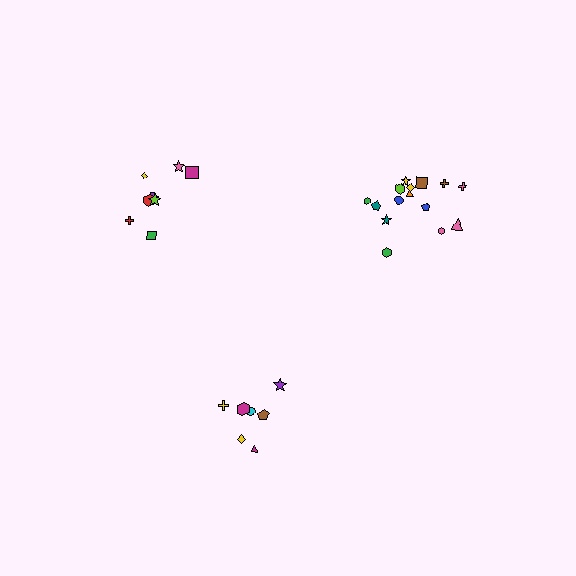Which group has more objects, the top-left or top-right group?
The top-right group.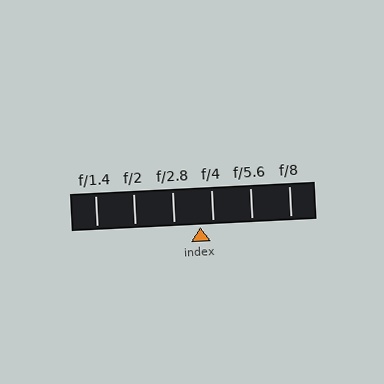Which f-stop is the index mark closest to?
The index mark is closest to f/4.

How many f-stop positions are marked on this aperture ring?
There are 6 f-stop positions marked.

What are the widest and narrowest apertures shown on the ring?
The widest aperture shown is f/1.4 and the narrowest is f/8.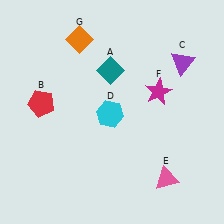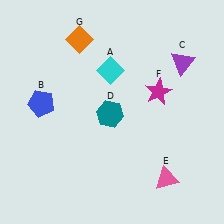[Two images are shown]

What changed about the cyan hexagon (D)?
In Image 1, D is cyan. In Image 2, it changed to teal.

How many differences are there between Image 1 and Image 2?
There are 3 differences between the two images.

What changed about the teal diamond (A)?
In Image 1, A is teal. In Image 2, it changed to cyan.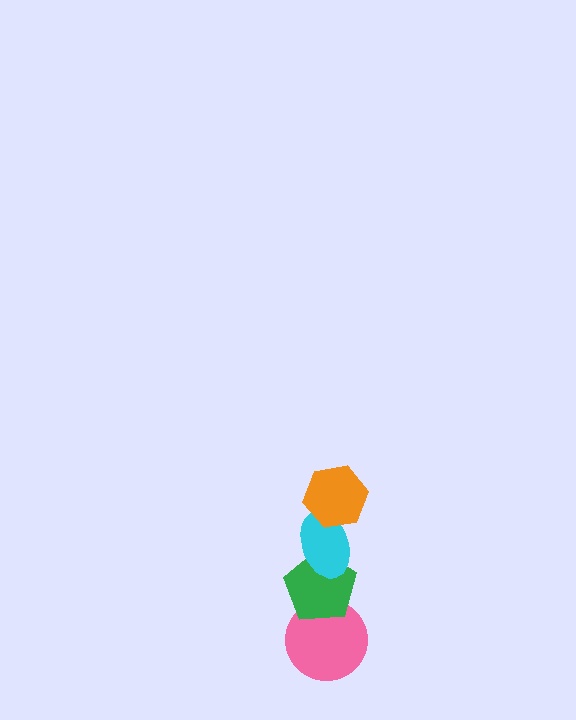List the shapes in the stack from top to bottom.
From top to bottom: the orange hexagon, the cyan ellipse, the green pentagon, the pink circle.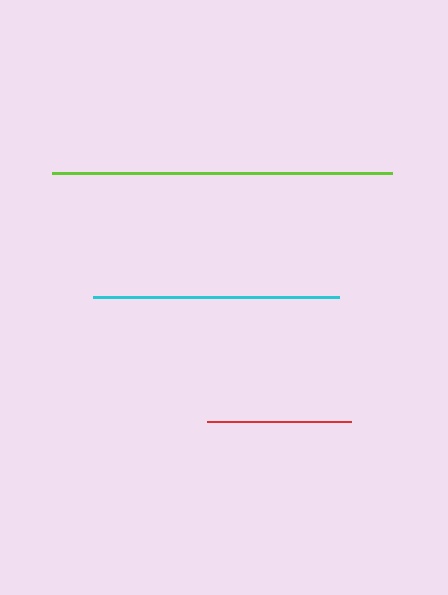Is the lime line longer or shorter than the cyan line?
The lime line is longer than the cyan line.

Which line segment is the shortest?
The red line is the shortest at approximately 145 pixels.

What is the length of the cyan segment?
The cyan segment is approximately 246 pixels long.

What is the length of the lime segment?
The lime segment is approximately 340 pixels long.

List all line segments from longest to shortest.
From longest to shortest: lime, cyan, red.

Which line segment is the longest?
The lime line is the longest at approximately 340 pixels.